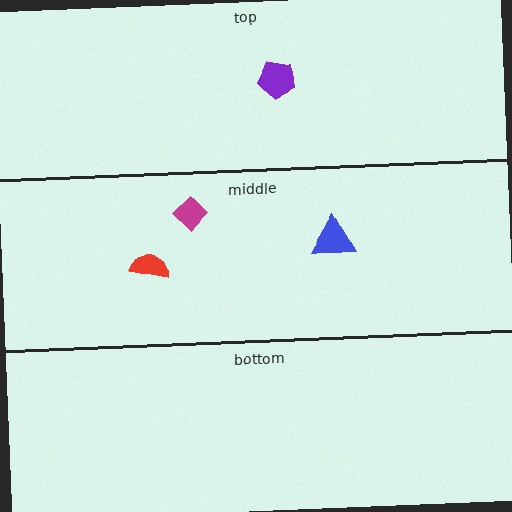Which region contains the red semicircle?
The middle region.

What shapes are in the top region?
The purple pentagon.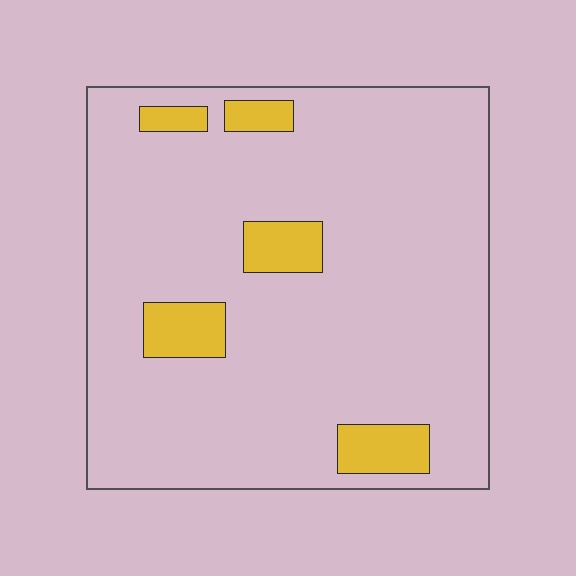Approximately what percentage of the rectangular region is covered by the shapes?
Approximately 10%.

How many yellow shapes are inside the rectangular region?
5.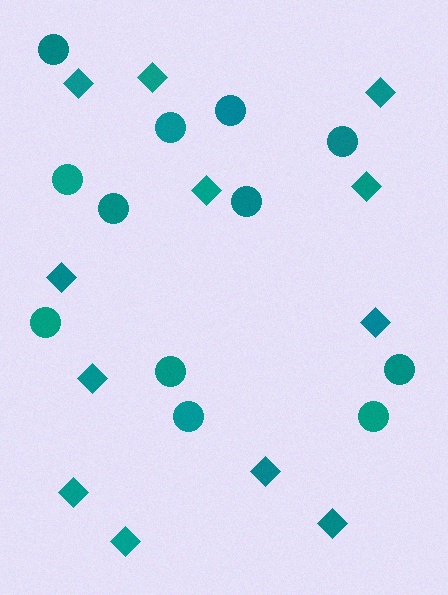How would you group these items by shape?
There are 2 groups: one group of circles (12) and one group of diamonds (12).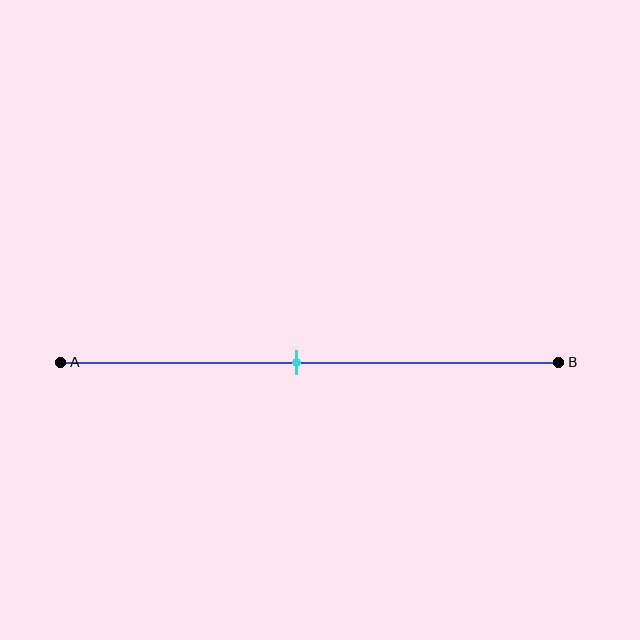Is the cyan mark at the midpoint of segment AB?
Yes, the mark is approximately at the midpoint.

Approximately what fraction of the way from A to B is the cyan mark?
The cyan mark is approximately 45% of the way from A to B.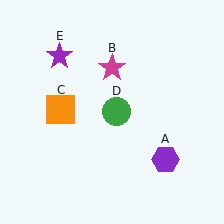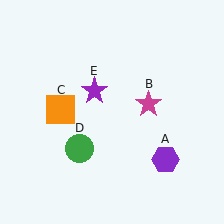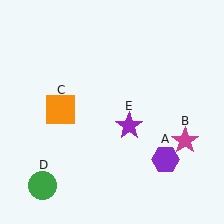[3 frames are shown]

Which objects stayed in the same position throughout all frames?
Purple hexagon (object A) and orange square (object C) remained stationary.